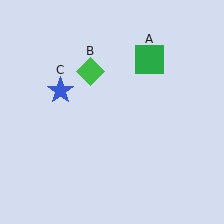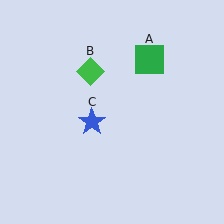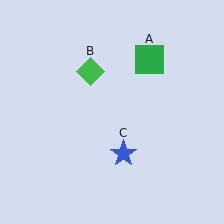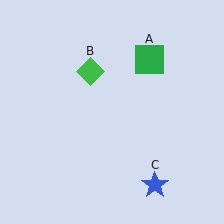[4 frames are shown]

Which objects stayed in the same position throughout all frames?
Green square (object A) and green diamond (object B) remained stationary.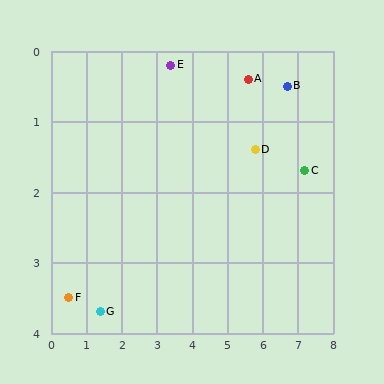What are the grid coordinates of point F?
Point F is at approximately (0.5, 3.5).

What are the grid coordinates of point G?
Point G is at approximately (1.4, 3.7).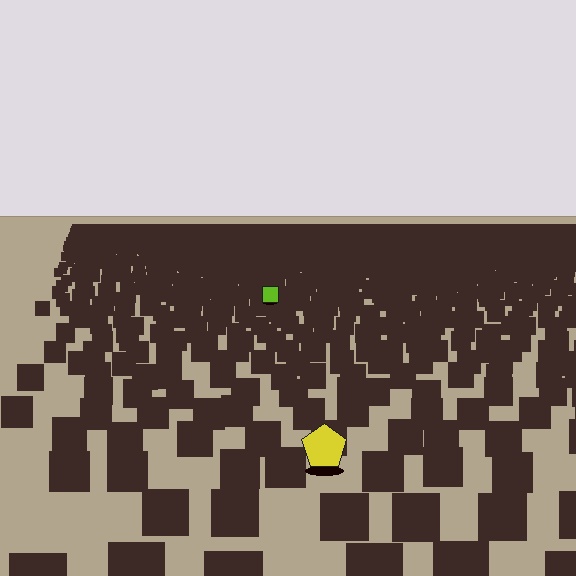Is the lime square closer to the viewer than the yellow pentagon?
No. The yellow pentagon is closer — you can tell from the texture gradient: the ground texture is coarser near it.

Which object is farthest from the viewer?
The lime square is farthest from the viewer. It appears smaller and the ground texture around it is denser.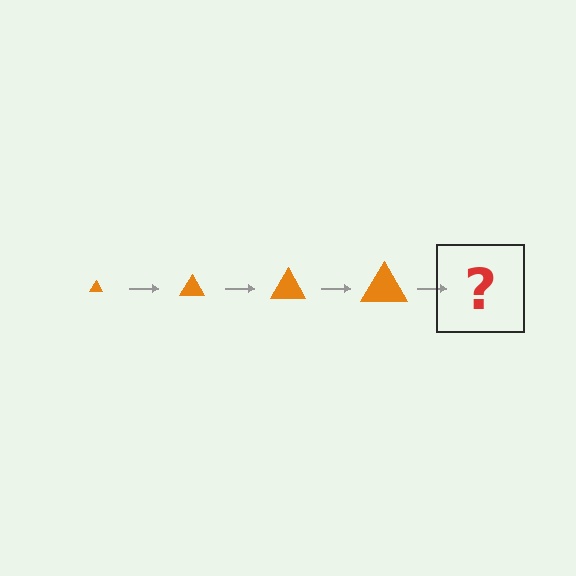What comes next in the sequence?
The next element should be an orange triangle, larger than the previous one.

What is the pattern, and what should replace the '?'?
The pattern is that the triangle gets progressively larger each step. The '?' should be an orange triangle, larger than the previous one.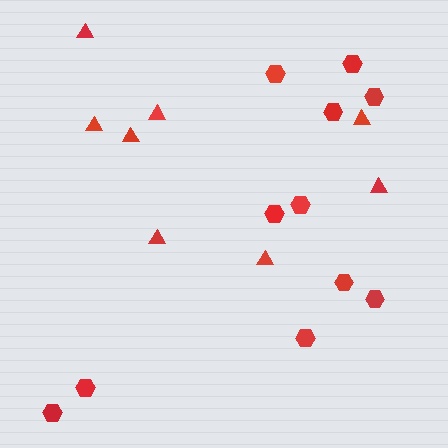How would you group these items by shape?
There are 2 groups: one group of triangles (8) and one group of hexagons (11).